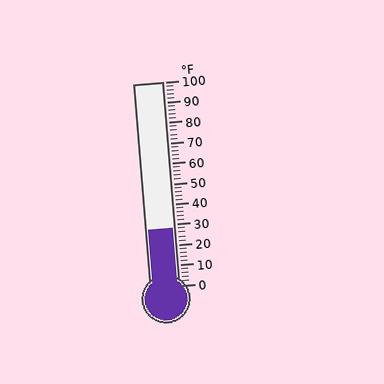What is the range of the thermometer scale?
The thermometer scale ranges from 0°F to 100°F.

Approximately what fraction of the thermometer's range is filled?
The thermometer is filled to approximately 30% of its range.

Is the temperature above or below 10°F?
The temperature is above 10°F.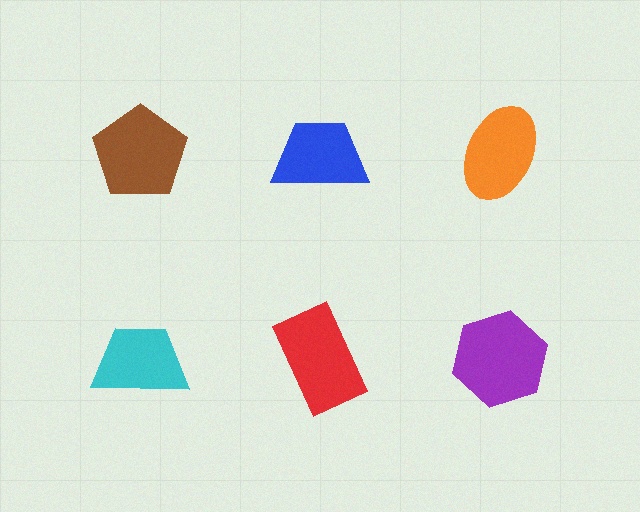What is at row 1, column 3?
An orange ellipse.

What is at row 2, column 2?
A red rectangle.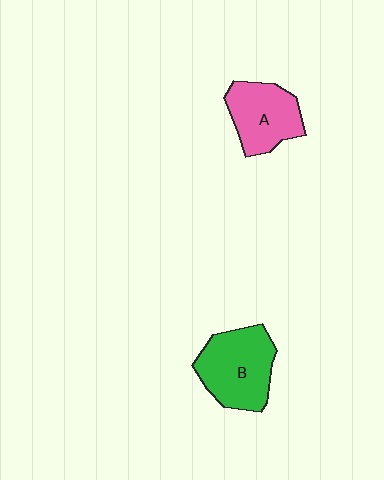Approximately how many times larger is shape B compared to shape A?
Approximately 1.2 times.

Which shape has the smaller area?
Shape A (pink).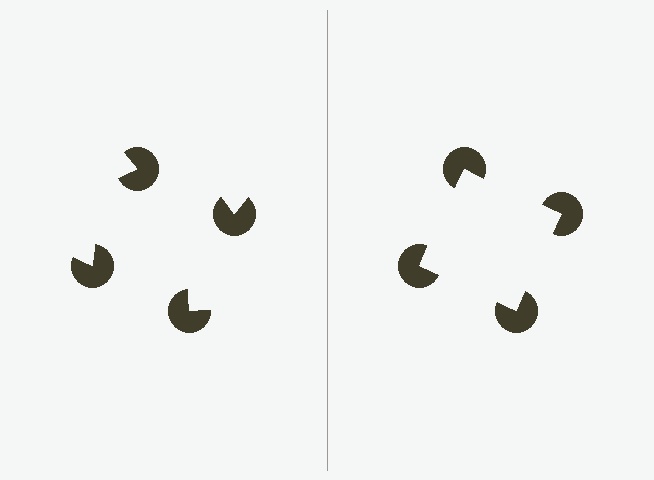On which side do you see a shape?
An illusory square appears on the right side. On the left side the wedge cuts are rotated, so no coherent shape forms.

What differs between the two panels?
The pac-man discs are positioned identically on both sides; only the wedge orientations differ. On the right they align to a square; on the left they are misaligned.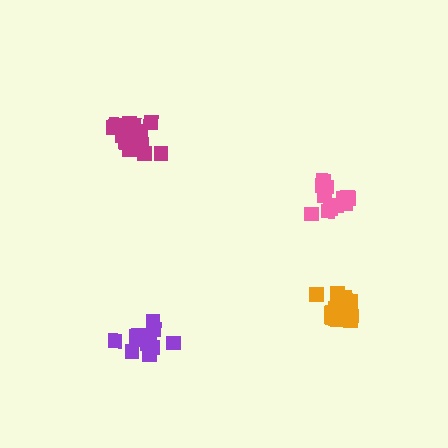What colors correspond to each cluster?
The clusters are colored: orange, pink, magenta, purple.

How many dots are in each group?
Group 1: 17 dots, Group 2: 12 dots, Group 3: 17 dots, Group 4: 15 dots (61 total).